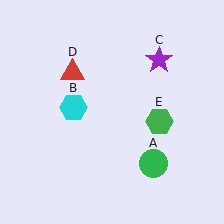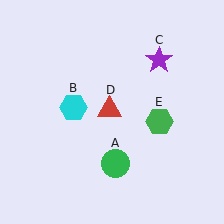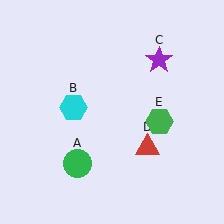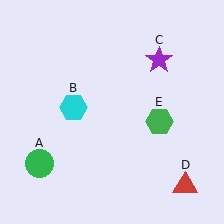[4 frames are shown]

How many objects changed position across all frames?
2 objects changed position: green circle (object A), red triangle (object D).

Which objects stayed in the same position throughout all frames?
Cyan hexagon (object B) and purple star (object C) and green hexagon (object E) remained stationary.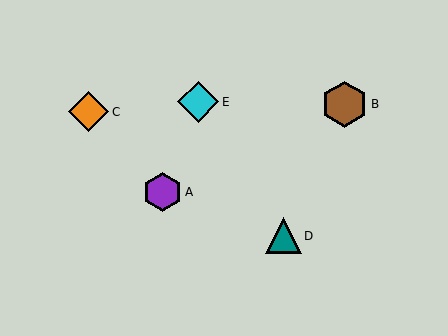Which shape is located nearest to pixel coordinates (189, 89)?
The cyan diamond (labeled E) at (198, 102) is nearest to that location.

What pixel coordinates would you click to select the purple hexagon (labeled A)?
Click at (163, 192) to select the purple hexagon A.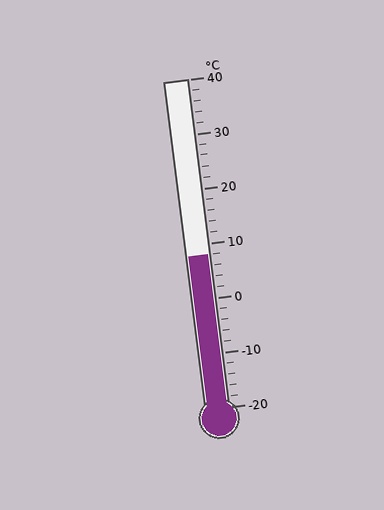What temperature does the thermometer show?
The thermometer shows approximately 8°C.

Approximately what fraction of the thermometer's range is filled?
The thermometer is filled to approximately 45% of its range.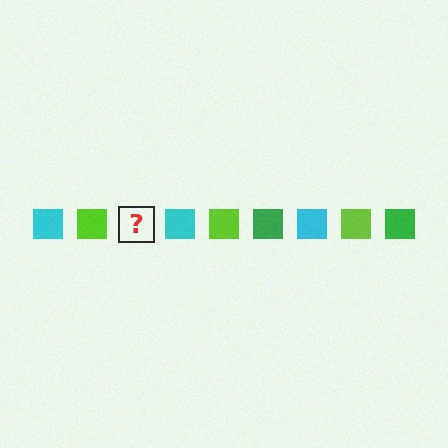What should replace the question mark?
The question mark should be replaced with a green square.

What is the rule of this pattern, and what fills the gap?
The rule is that the pattern cycles through cyan, lime, green squares. The gap should be filled with a green square.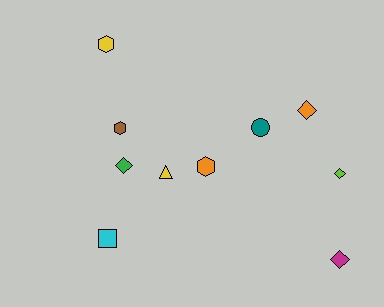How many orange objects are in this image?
There are 2 orange objects.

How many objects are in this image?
There are 10 objects.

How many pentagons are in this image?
There are no pentagons.